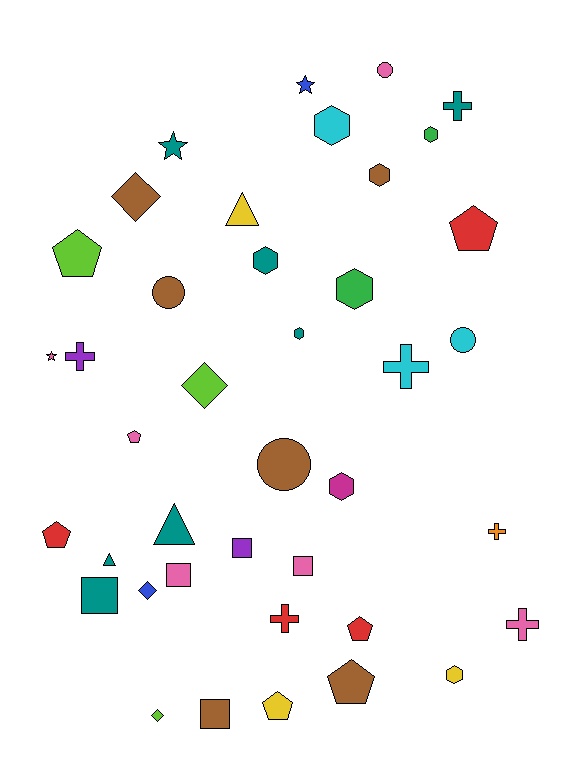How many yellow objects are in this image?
There are 3 yellow objects.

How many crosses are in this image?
There are 6 crosses.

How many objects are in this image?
There are 40 objects.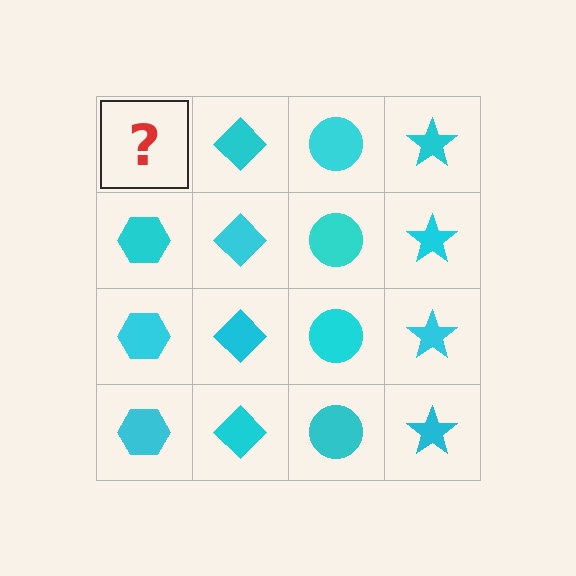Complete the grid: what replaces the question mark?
The question mark should be replaced with a cyan hexagon.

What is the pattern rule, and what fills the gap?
The rule is that each column has a consistent shape. The gap should be filled with a cyan hexagon.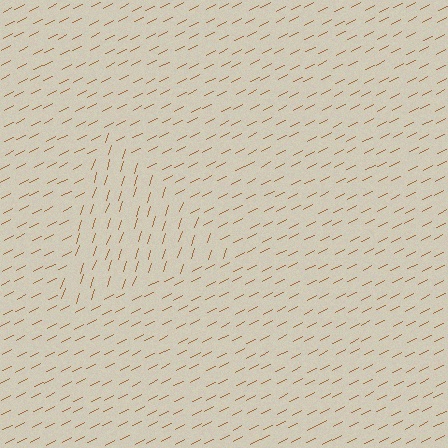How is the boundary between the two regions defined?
The boundary is defined purely by a change in line orientation (approximately 45 degrees difference). All lines are the same color and thickness.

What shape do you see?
I see a triangle.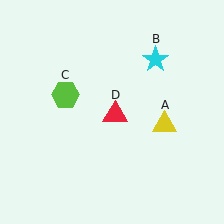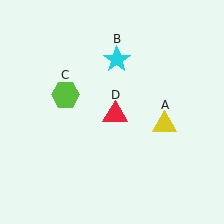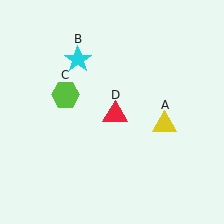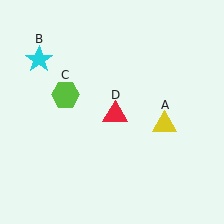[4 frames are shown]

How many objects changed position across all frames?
1 object changed position: cyan star (object B).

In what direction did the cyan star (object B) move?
The cyan star (object B) moved left.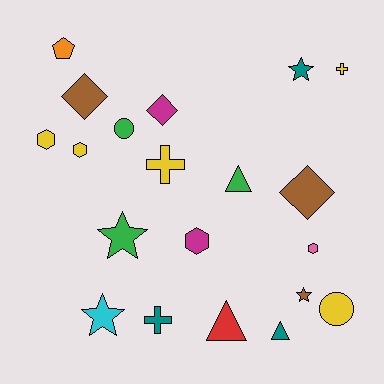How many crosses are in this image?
There are 3 crosses.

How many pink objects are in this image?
There is 1 pink object.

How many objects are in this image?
There are 20 objects.